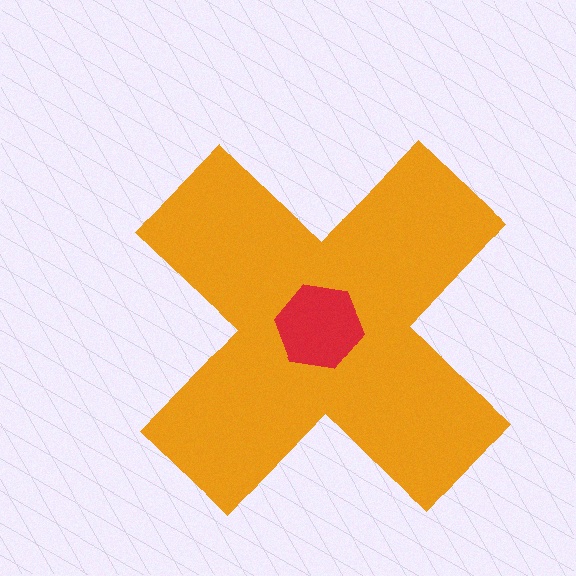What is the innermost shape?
The red hexagon.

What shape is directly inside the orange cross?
The red hexagon.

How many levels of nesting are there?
2.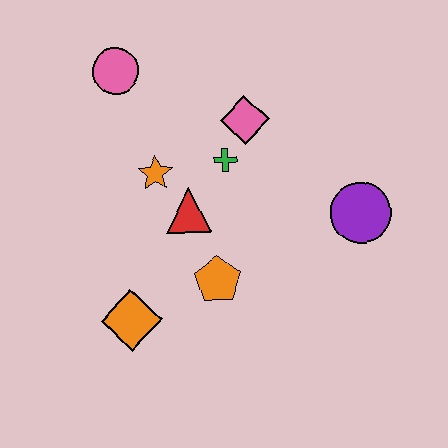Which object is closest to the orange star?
The red triangle is closest to the orange star.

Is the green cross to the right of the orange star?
Yes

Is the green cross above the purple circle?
Yes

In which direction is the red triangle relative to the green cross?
The red triangle is below the green cross.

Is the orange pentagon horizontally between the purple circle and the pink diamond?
No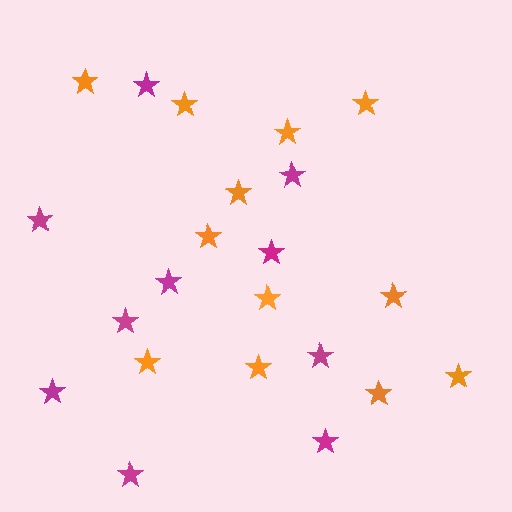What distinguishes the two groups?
There are 2 groups: one group of orange stars (12) and one group of magenta stars (10).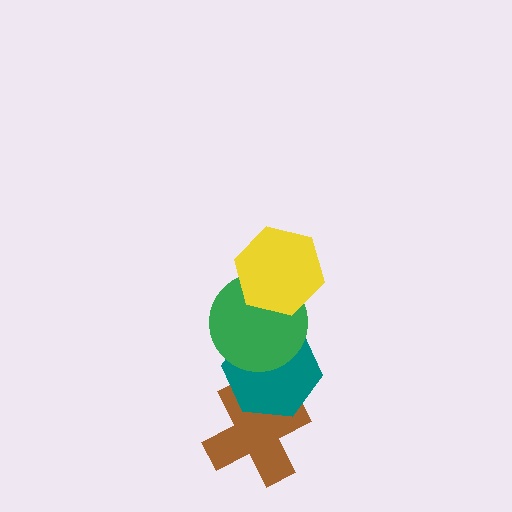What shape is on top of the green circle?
The yellow hexagon is on top of the green circle.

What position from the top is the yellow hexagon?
The yellow hexagon is 1st from the top.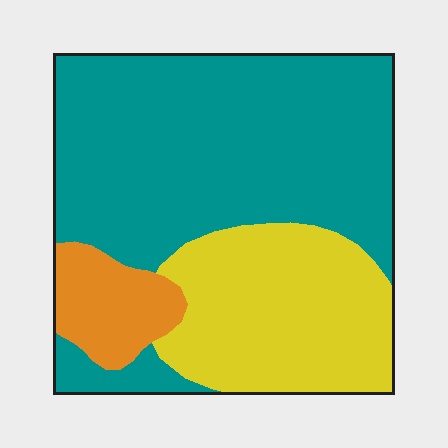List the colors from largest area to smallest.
From largest to smallest: teal, yellow, orange.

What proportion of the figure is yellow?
Yellow covers about 30% of the figure.